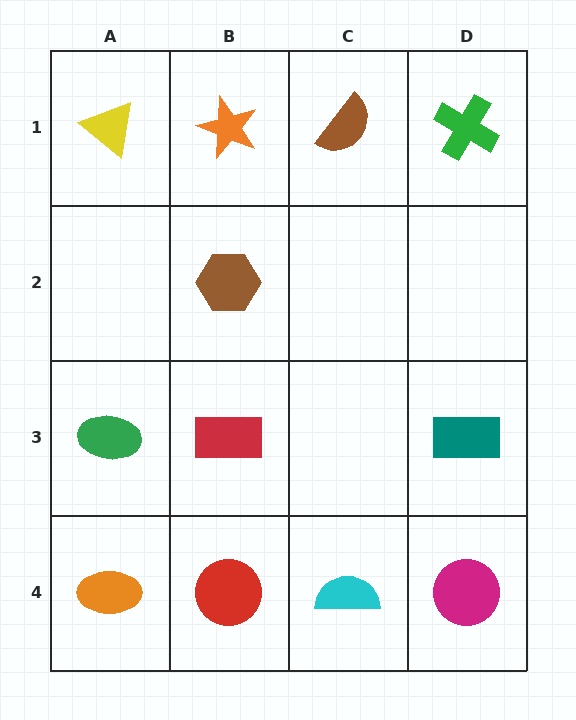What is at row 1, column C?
A brown semicircle.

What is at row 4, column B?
A red circle.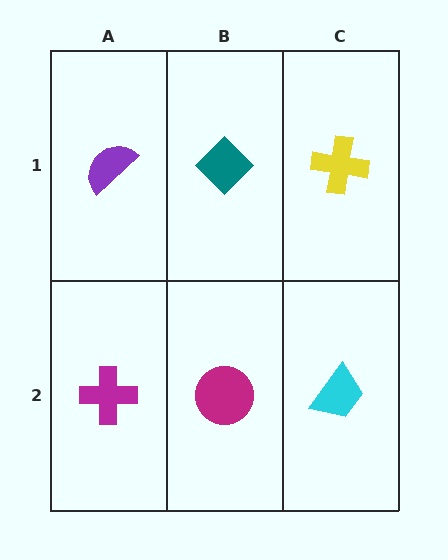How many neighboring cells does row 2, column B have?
3.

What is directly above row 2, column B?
A teal diamond.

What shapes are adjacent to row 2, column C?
A yellow cross (row 1, column C), a magenta circle (row 2, column B).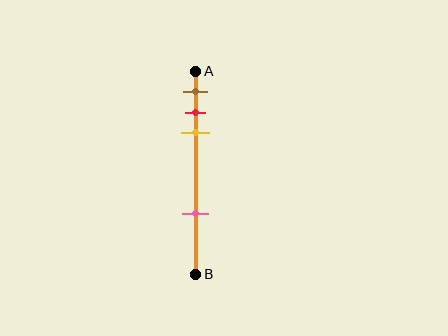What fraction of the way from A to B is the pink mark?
The pink mark is approximately 70% (0.7) of the way from A to B.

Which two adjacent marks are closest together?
The red and yellow marks are the closest adjacent pair.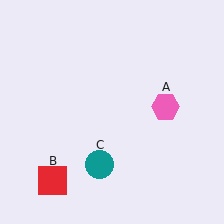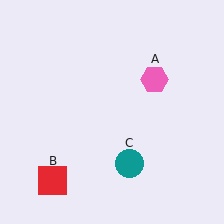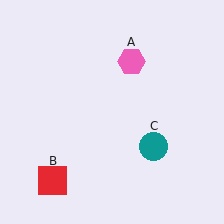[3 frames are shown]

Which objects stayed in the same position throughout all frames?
Red square (object B) remained stationary.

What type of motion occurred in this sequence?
The pink hexagon (object A), teal circle (object C) rotated counterclockwise around the center of the scene.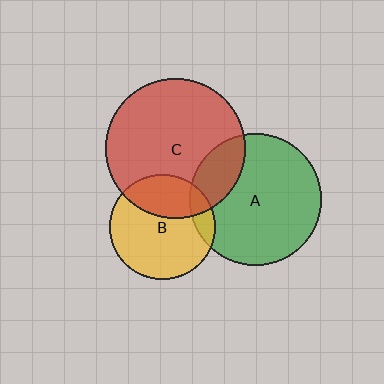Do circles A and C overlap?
Yes.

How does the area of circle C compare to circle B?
Approximately 1.8 times.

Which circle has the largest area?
Circle C (red).